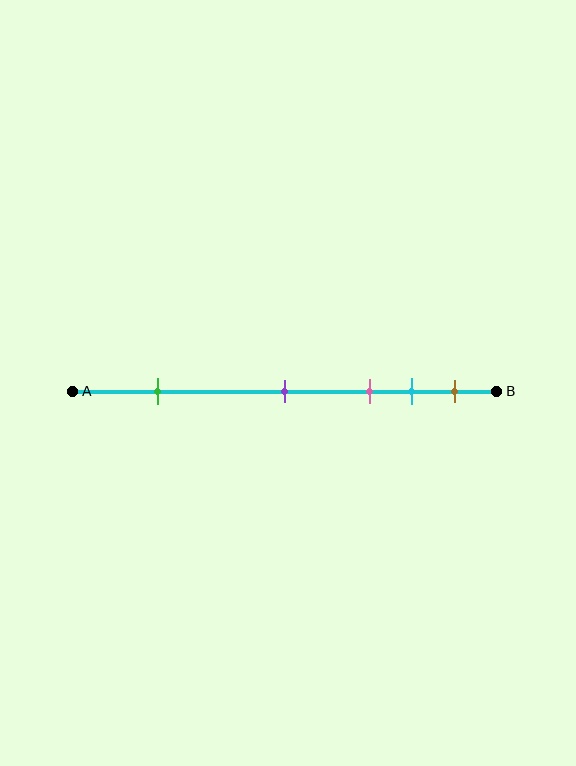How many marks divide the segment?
There are 5 marks dividing the segment.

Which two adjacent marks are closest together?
The cyan and brown marks are the closest adjacent pair.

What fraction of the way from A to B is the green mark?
The green mark is approximately 20% (0.2) of the way from A to B.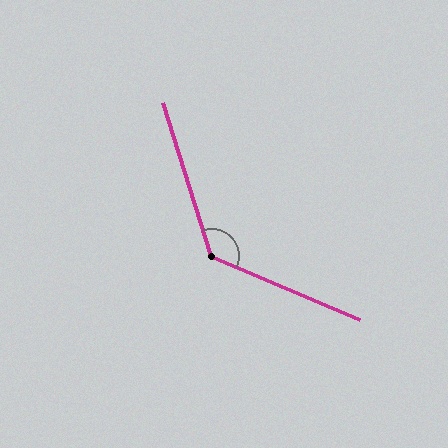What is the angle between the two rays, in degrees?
Approximately 131 degrees.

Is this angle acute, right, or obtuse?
It is obtuse.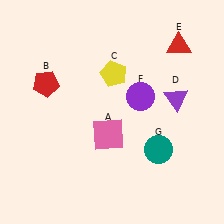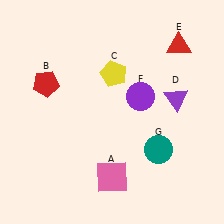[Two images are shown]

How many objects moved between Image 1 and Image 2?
1 object moved between the two images.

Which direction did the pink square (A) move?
The pink square (A) moved down.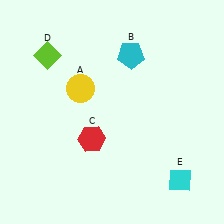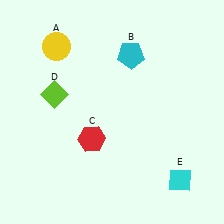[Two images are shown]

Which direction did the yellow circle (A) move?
The yellow circle (A) moved up.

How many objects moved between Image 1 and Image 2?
2 objects moved between the two images.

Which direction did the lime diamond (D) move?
The lime diamond (D) moved down.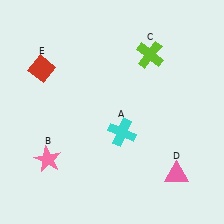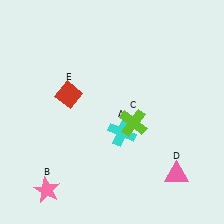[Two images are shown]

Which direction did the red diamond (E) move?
The red diamond (E) moved right.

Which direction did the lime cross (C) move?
The lime cross (C) moved down.